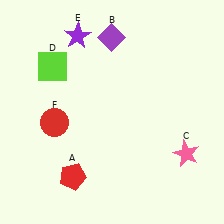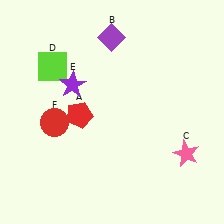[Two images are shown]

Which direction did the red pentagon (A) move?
The red pentagon (A) moved up.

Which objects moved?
The objects that moved are: the red pentagon (A), the purple star (E).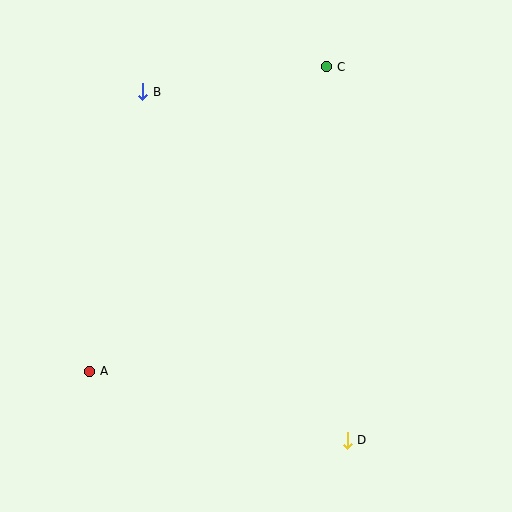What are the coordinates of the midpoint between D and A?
The midpoint between D and A is at (218, 406).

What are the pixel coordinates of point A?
Point A is at (90, 371).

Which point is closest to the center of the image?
Point B at (143, 92) is closest to the center.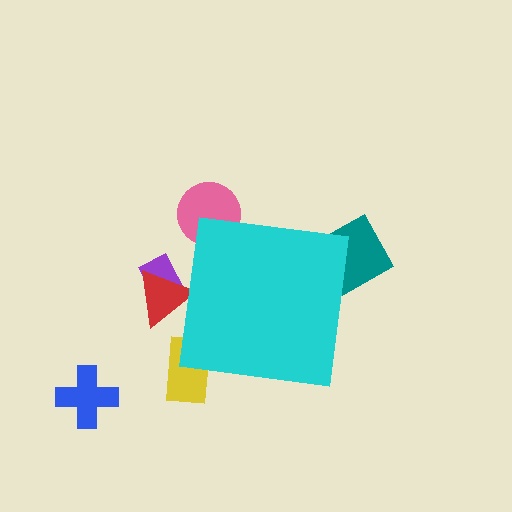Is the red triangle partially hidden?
Yes, the red triangle is partially hidden behind the cyan square.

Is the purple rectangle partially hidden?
Yes, the purple rectangle is partially hidden behind the cyan square.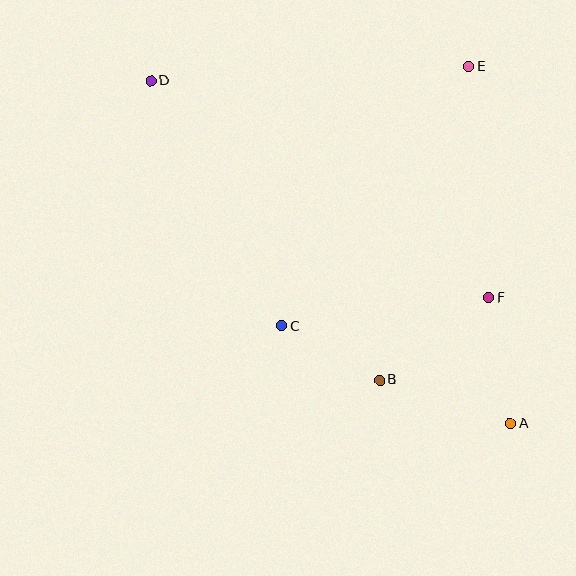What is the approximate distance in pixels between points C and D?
The distance between C and D is approximately 278 pixels.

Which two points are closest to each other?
Points B and C are closest to each other.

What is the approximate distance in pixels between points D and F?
The distance between D and F is approximately 402 pixels.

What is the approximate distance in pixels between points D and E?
The distance between D and E is approximately 319 pixels.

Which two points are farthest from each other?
Points A and D are farthest from each other.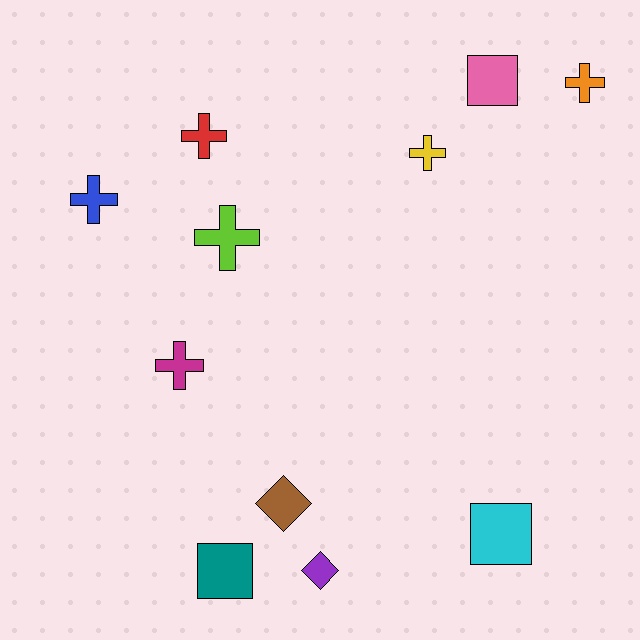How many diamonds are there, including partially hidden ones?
There are 2 diamonds.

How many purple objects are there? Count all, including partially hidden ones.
There is 1 purple object.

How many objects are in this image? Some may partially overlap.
There are 11 objects.